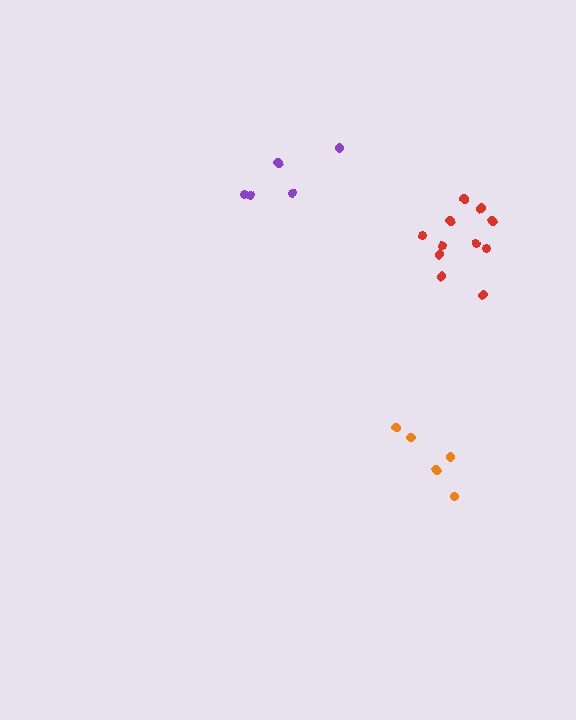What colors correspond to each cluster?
The clusters are colored: purple, orange, red.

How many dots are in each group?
Group 1: 5 dots, Group 2: 5 dots, Group 3: 11 dots (21 total).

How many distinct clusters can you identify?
There are 3 distinct clusters.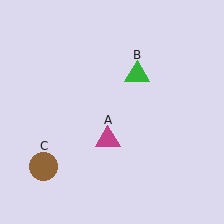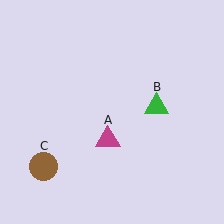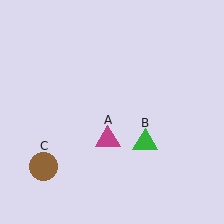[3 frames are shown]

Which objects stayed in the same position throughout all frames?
Magenta triangle (object A) and brown circle (object C) remained stationary.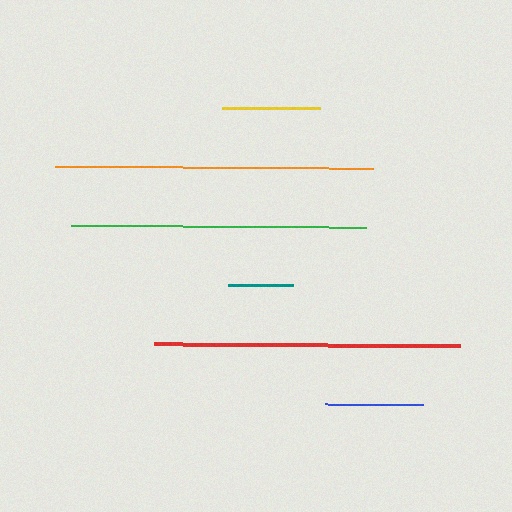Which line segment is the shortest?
The teal line is the shortest at approximately 65 pixels.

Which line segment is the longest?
The orange line is the longest at approximately 318 pixels.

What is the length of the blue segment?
The blue segment is approximately 98 pixels long.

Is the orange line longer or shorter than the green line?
The orange line is longer than the green line.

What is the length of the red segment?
The red segment is approximately 306 pixels long.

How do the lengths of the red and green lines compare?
The red and green lines are approximately the same length.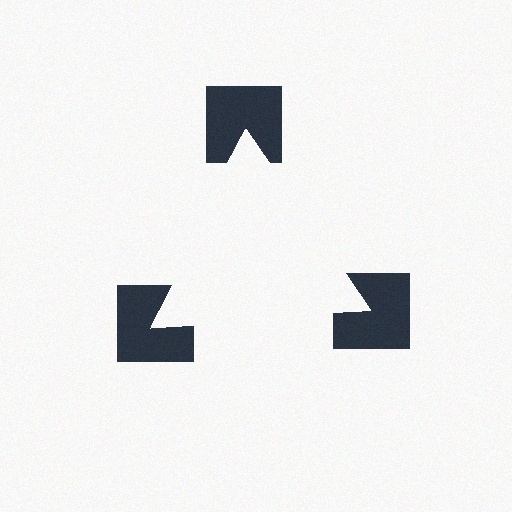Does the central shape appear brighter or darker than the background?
It typically appears slightly brighter than the background, even though no actual brightness change is drawn.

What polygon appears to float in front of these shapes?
An illusory triangle — its edges are inferred from the aligned wedge cuts in the notched squares, not physically drawn.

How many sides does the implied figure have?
3 sides.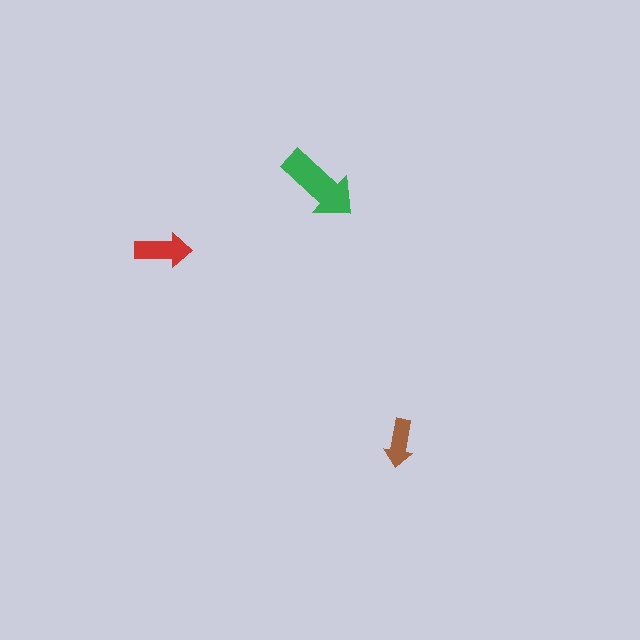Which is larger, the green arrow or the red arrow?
The green one.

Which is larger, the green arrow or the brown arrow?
The green one.